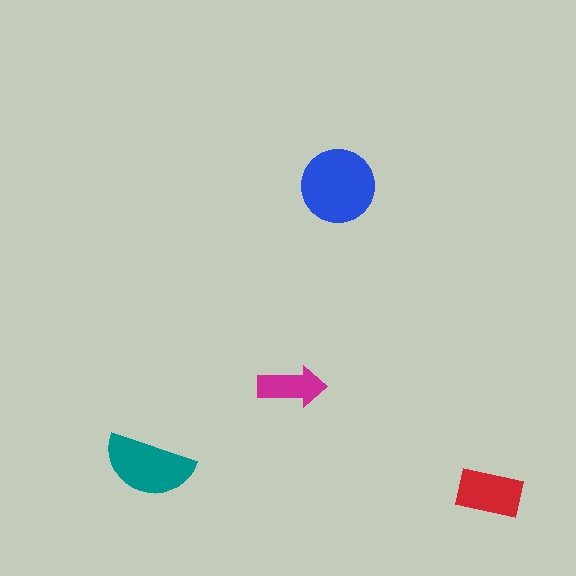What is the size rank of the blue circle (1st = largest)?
1st.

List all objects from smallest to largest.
The magenta arrow, the red rectangle, the teal semicircle, the blue circle.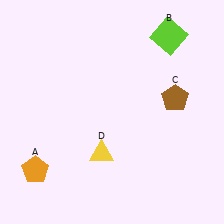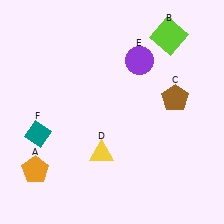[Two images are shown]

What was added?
A purple circle (E), a teal diamond (F) were added in Image 2.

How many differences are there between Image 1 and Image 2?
There are 2 differences between the two images.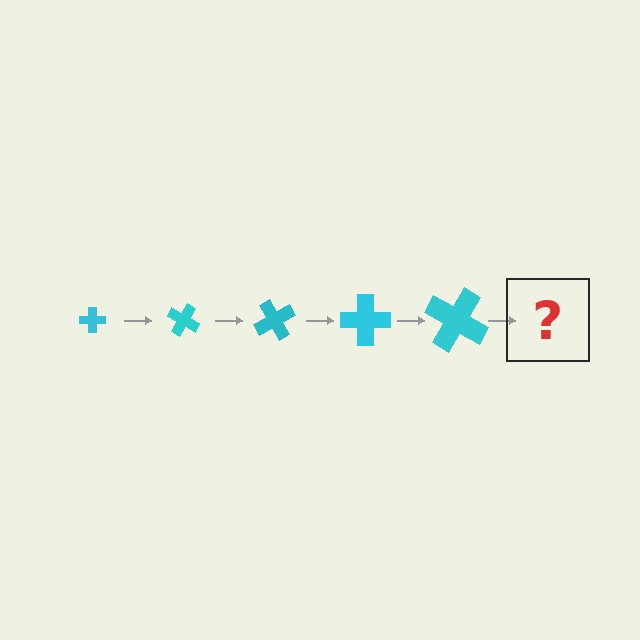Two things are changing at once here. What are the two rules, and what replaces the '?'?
The two rules are that the cross grows larger each step and it rotates 30 degrees each step. The '?' should be a cross, larger than the previous one and rotated 150 degrees from the start.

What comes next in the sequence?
The next element should be a cross, larger than the previous one and rotated 150 degrees from the start.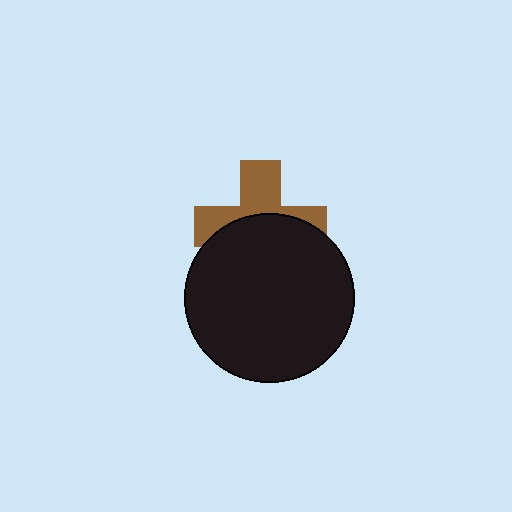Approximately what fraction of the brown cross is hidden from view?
Roughly 54% of the brown cross is hidden behind the black circle.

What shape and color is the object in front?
The object in front is a black circle.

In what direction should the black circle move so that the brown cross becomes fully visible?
The black circle should move down. That is the shortest direction to clear the overlap and leave the brown cross fully visible.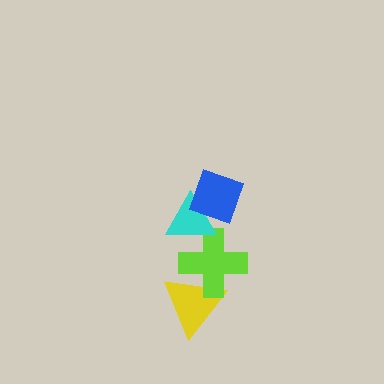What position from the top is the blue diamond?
The blue diamond is 1st from the top.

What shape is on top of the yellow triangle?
The lime cross is on top of the yellow triangle.